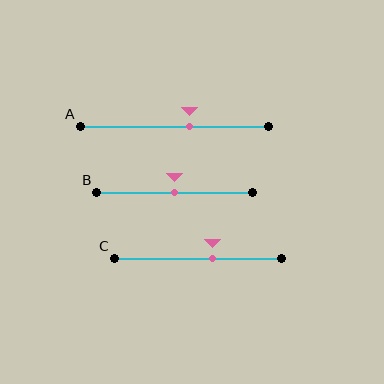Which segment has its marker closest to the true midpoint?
Segment B has its marker closest to the true midpoint.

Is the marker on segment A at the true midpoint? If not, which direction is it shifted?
No, the marker on segment A is shifted to the right by about 8% of the segment length.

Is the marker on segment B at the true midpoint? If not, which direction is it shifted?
Yes, the marker on segment B is at the true midpoint.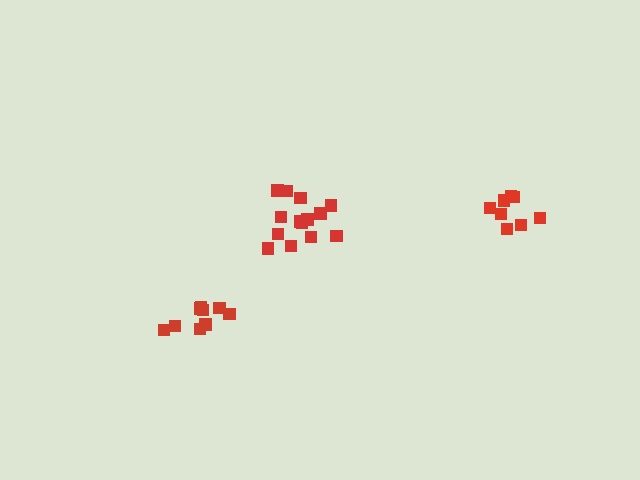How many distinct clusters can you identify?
There are 3 distinct clusters.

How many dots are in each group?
Group 1: 14 dots, Group 2: 8 dots, Group 3: 9 dots (31 total).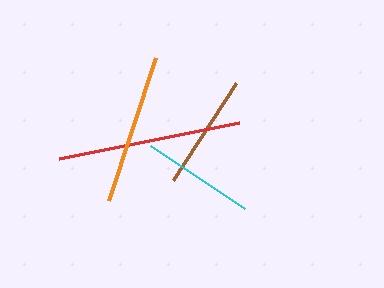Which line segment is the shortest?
The cyan line is the shortest at approximately 113 pixels.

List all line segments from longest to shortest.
From longest to shortest: red, orange, brown, cyan.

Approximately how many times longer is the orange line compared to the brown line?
The orange line is approximately 1.3 times the length of the brown line.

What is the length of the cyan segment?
The cyan segment is approximately 113 pixels long.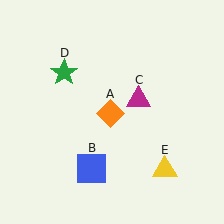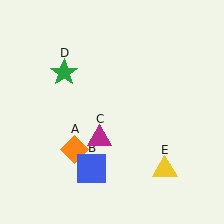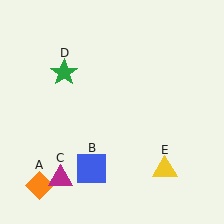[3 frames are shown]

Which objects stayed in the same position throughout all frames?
Blue square (object B) and green star (object D) and yellow triangle (object E) remained stationary.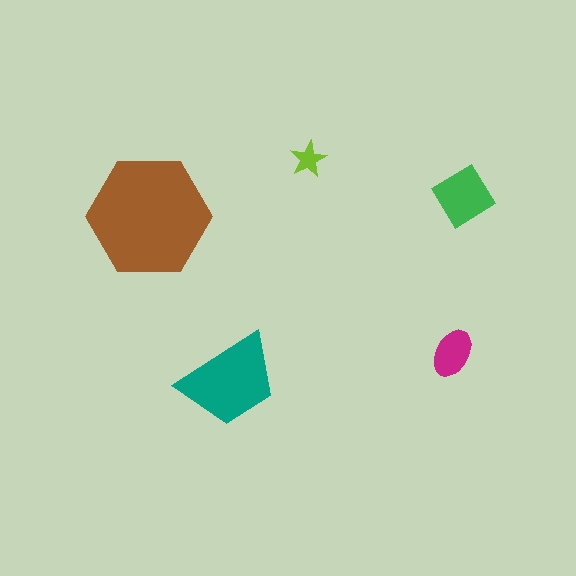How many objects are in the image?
There are 5 objects in the image.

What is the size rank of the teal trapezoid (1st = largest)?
2nd.